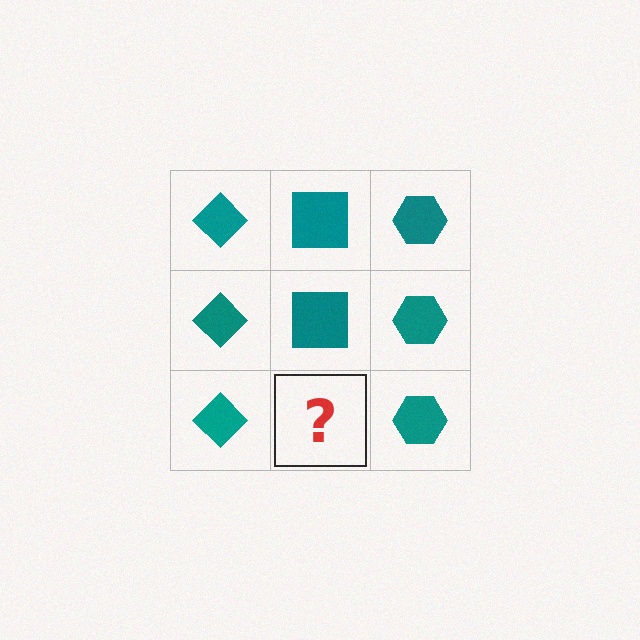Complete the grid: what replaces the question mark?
The question mark should be replaced with a teal square.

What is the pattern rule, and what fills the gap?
The rule is that each column has a consistent shape. The gap should be filled with a teal square.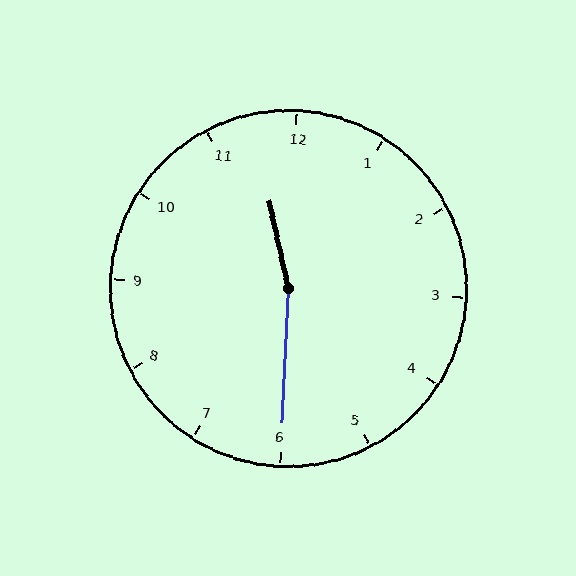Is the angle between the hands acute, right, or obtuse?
It is obtuse.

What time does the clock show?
11:30.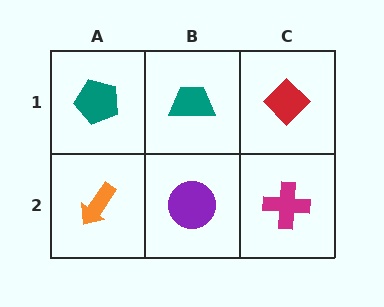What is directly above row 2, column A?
A teal pentagon.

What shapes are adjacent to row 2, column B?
A teal trapezoid (row 1, column B), an orange arrow (row 2, column A), a magenta cross (row 2, column C).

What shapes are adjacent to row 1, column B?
A purple circle (row 2, column B), a teal pentagon (row 1, column A), a red diamond (row 1, column C).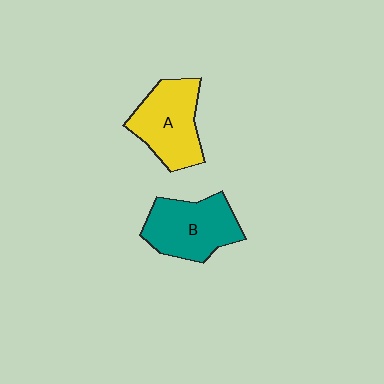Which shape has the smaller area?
Shape A (yellow).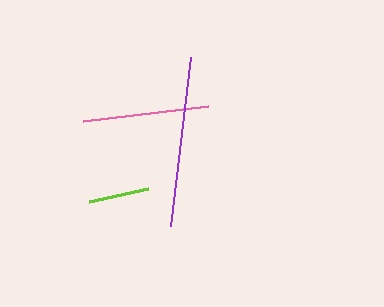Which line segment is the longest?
The purple line is the longest at approximately 171 pixels.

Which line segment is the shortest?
The lime line is the shortest at approximately 60 pixels.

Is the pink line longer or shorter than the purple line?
The purple line is longer than the pink line.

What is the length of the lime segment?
The lime segment is approximately 60 pixels long.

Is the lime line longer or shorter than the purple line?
The purple line is longer than the lime line.